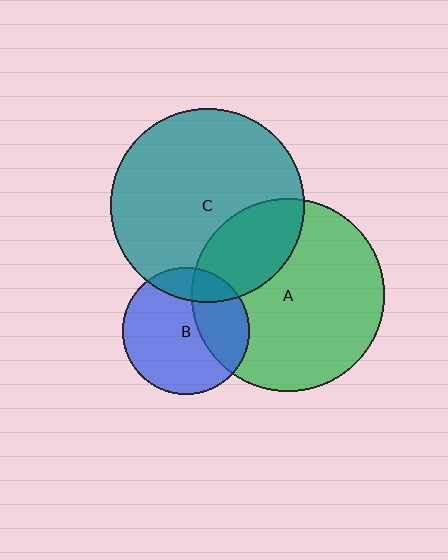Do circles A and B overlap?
Yes.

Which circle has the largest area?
Circle C (teal).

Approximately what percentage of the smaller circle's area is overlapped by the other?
Approximately 30%.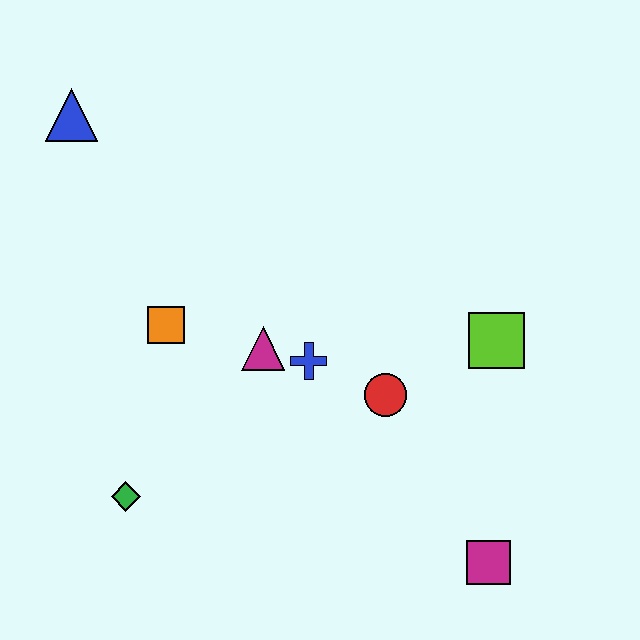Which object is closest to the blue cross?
The magenta triangle is closest to the blue cross.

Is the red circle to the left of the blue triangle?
No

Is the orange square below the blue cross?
No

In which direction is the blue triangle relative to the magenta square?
The blue triangle is above the magenta square.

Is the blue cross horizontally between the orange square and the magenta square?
Yes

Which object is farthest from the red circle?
The blue triangle is farthest from the red circle.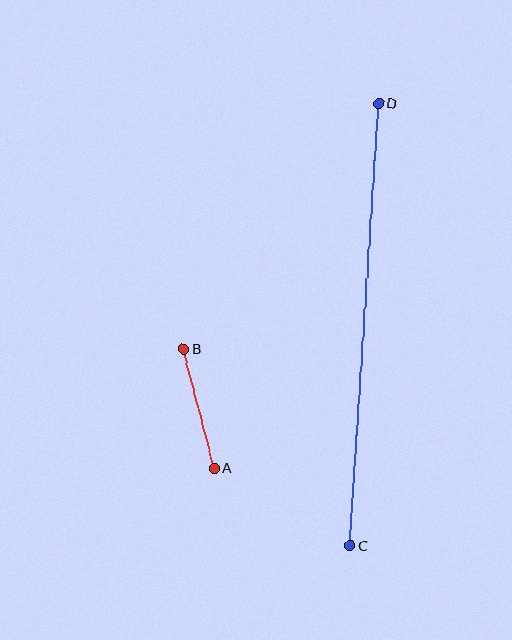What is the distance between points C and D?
The distance is approximately 443 pixels.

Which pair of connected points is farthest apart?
Points C and D are farthest apart.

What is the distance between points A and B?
The distance is approximately 123 pixels.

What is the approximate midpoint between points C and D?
The midpoint is at approximately (364, 324) pixels.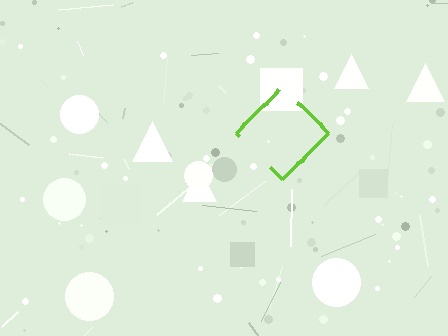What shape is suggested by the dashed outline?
The dashed outline suggests a diamond.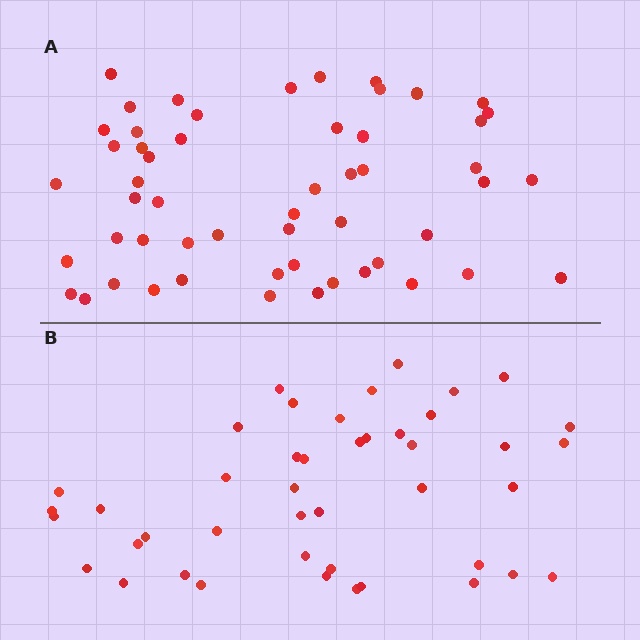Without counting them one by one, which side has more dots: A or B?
Region A (the top region) has more dots.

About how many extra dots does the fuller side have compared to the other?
Region A has roughly 10 or so more dots than region B.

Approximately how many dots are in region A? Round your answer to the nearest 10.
About 50 dots. (The exact count is 54, which rounds to 50.)